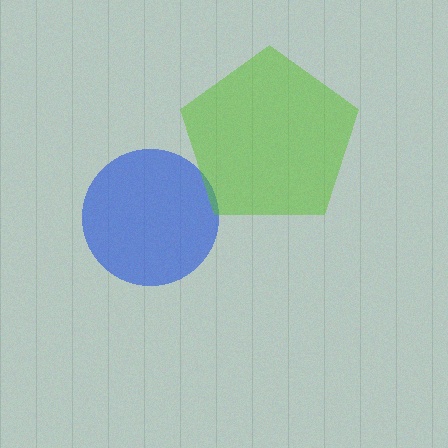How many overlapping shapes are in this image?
There are 2 overlapping shapes in the image.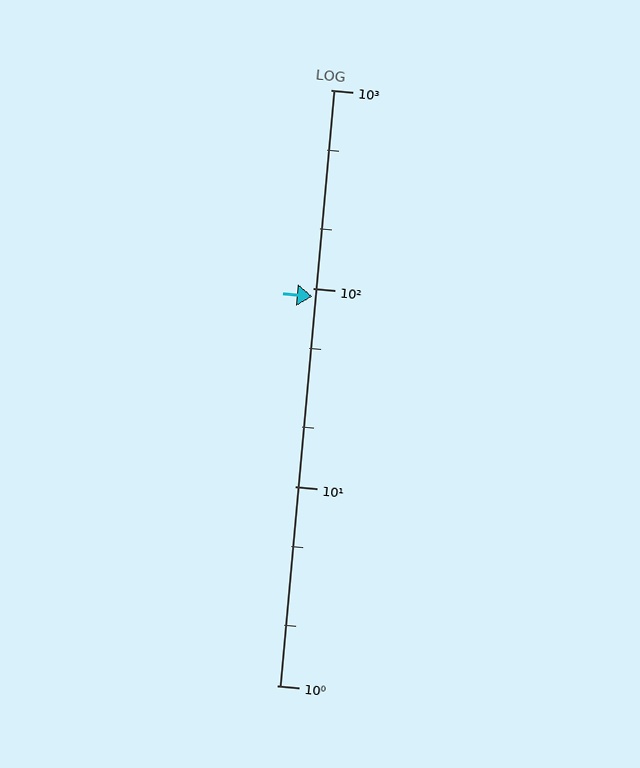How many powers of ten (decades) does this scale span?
The scale spans 3 decades, from 1 to 1000.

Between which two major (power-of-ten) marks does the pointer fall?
The pointer is between 10 and 100.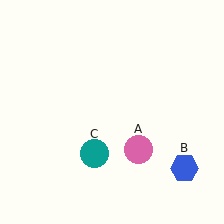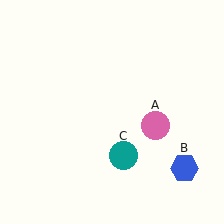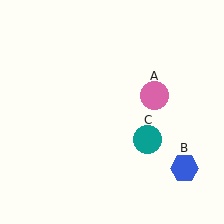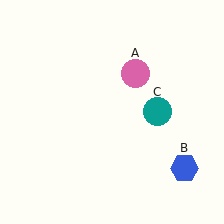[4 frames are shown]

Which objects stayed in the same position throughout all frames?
Blue hexagon (object B) remained stationary.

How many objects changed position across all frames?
2 objects changed position: pink circle (object A), teal circle (object C).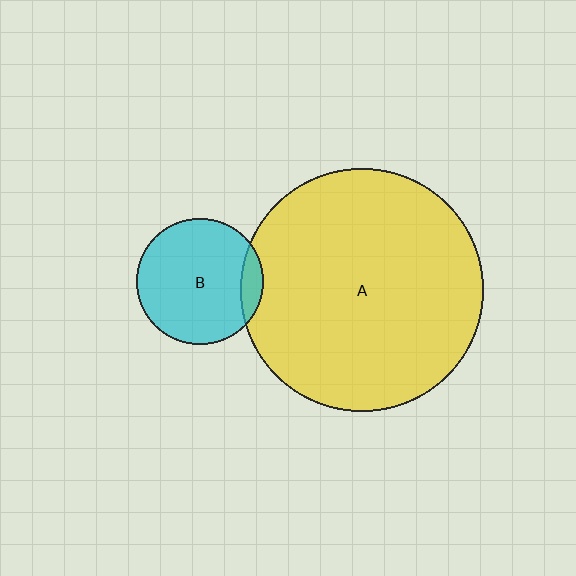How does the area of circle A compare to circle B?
Approximately 3.7 times.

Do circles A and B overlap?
Yes.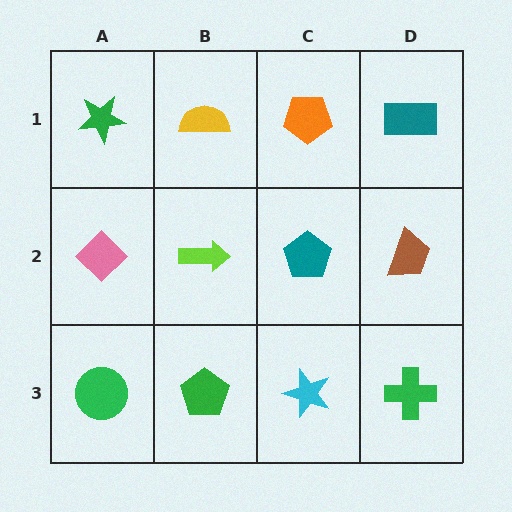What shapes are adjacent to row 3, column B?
A lime arrow (row 2, column B), a green circle (row 3, column A), a cyan star (row 3, column C).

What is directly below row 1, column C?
A teal pentagon.